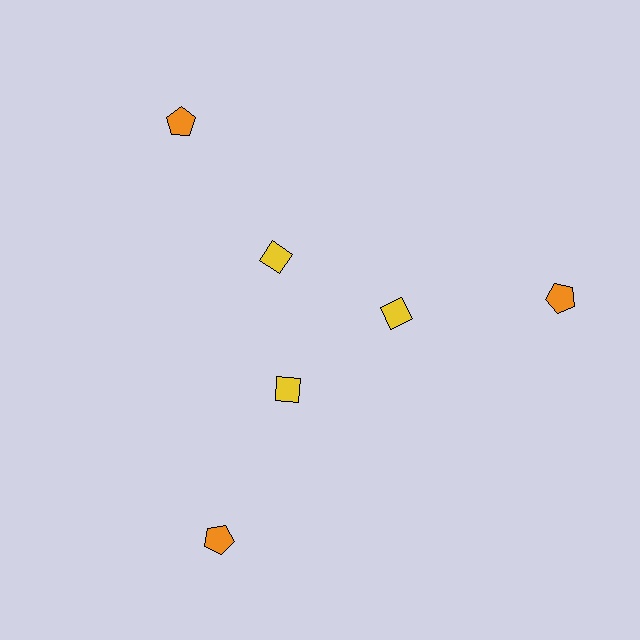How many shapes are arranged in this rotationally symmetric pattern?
There are 6 shapes, arranged in 3 groups of 2.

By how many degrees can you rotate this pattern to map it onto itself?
The pattern maps onto itself every 120 degrees of rotation.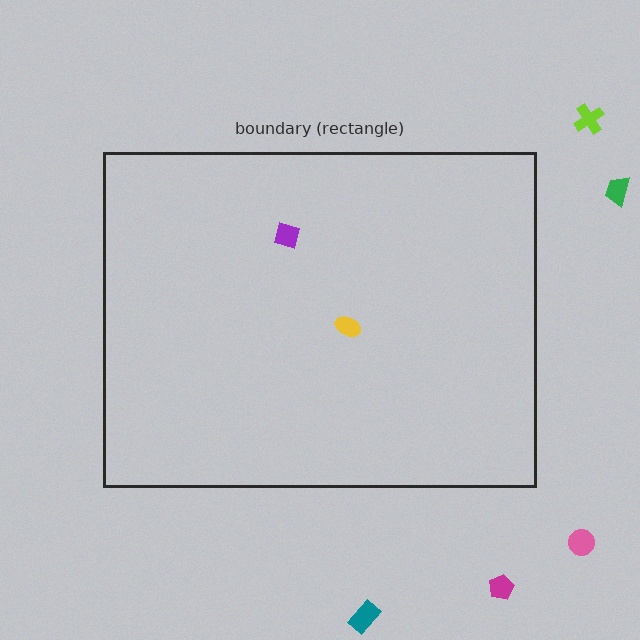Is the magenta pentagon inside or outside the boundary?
Outside.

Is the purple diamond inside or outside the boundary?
Inside.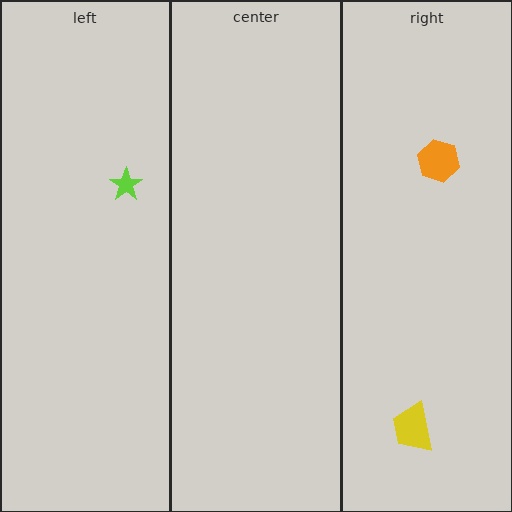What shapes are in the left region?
The lime star.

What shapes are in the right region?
The orange hexagon, the yellow trapezoid.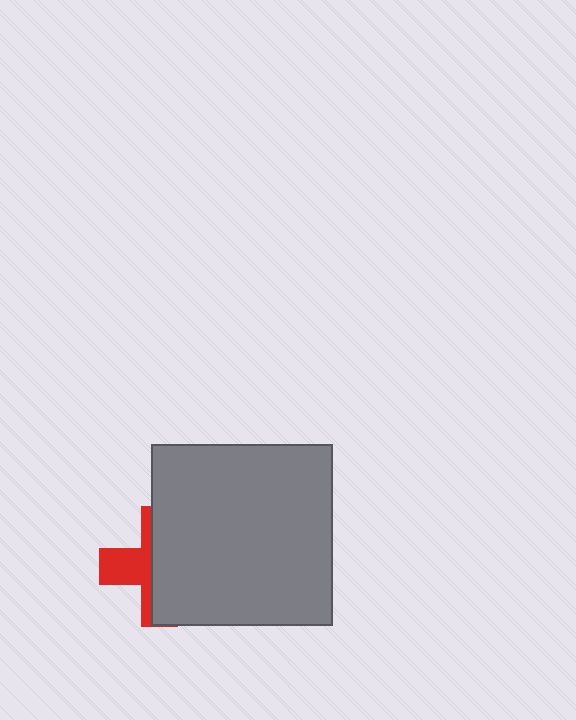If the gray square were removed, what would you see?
You would see the complete red cross.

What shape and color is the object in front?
The object in front is a gray square.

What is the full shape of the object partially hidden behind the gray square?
The partially hidden object is a red cross.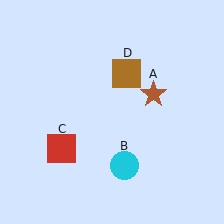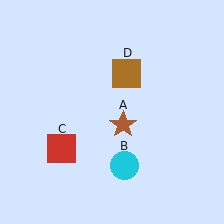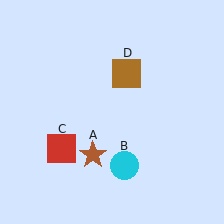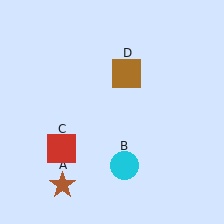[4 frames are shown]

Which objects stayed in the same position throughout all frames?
Cyan circle (object B) and red square (object C) and brown square (object D) remained stationary.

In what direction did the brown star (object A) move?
The brown star (object A) moved down and to the left.